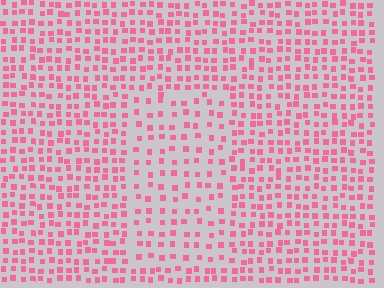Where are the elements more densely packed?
The elements are more densely packed outside the rectangle boundary.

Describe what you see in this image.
The image contains small pink elements arranged at two different densities. A rectangle-shaped region is visible where the elements are less densely packed than the surrounding area.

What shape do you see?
I see a rectangle.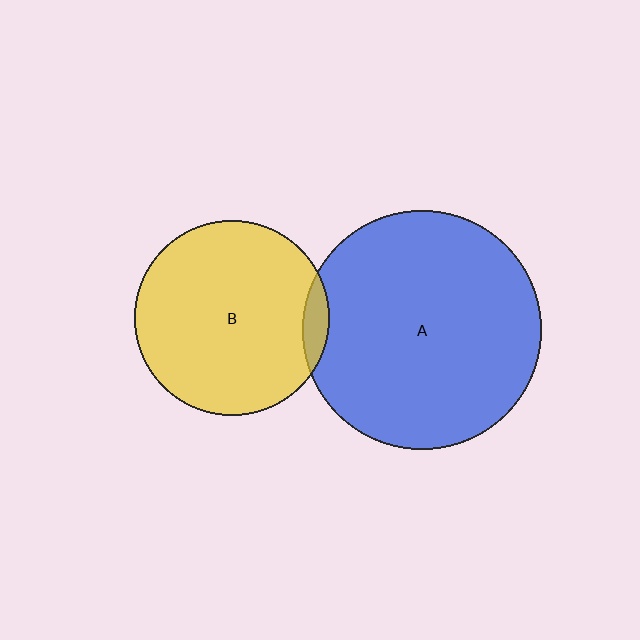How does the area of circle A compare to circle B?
Approximately 1.5 times.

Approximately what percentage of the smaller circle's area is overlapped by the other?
Approximately 5%.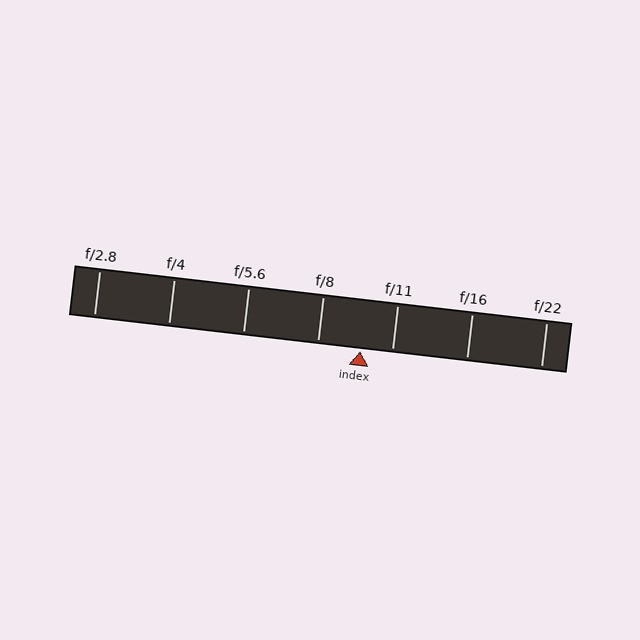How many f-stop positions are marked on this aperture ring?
There are 7 f-stop positions marked.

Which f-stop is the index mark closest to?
The index mark is closest to f/11.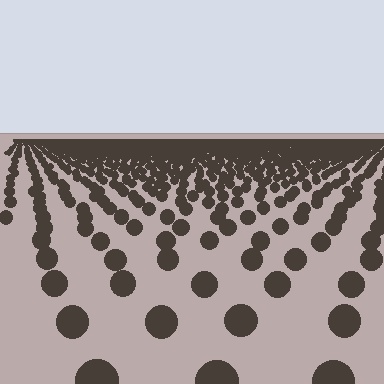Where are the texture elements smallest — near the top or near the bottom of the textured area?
Near the top.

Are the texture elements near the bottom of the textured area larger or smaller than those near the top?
Larger. Near the bottom, elements are closer to the viewer and appear at a bigger on-screen size.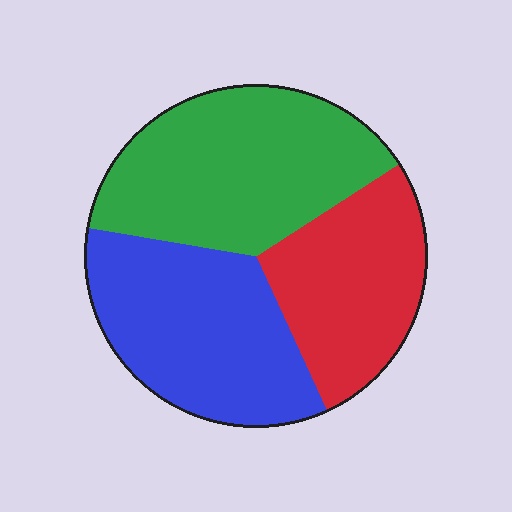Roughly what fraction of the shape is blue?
Blue takes up about one third (1/3) of the shape.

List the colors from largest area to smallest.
From largest to smallest: green, blue, red.